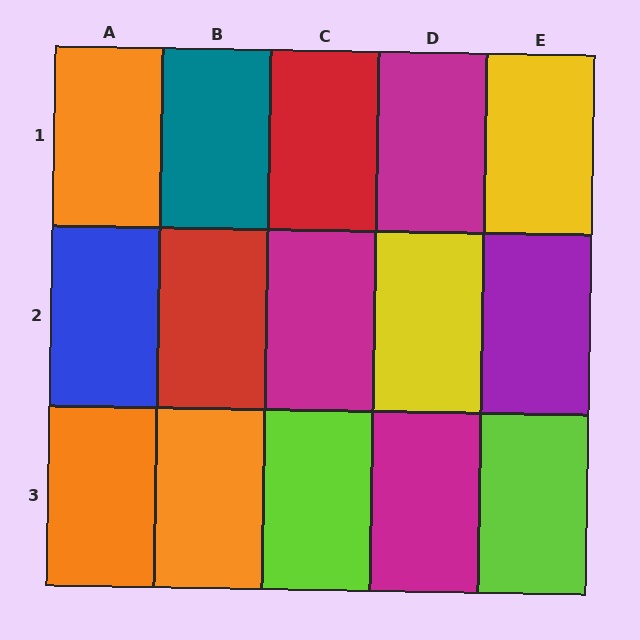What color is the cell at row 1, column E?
Yellow.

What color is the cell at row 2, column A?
Blue.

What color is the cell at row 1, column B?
Teal.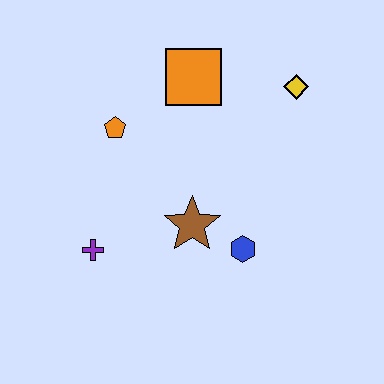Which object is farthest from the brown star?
The yellow diamond is farthest from the brown star.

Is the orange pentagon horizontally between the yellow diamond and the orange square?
No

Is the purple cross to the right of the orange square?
No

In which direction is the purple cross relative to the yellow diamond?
The purple cross is to the left of the yellow diamond.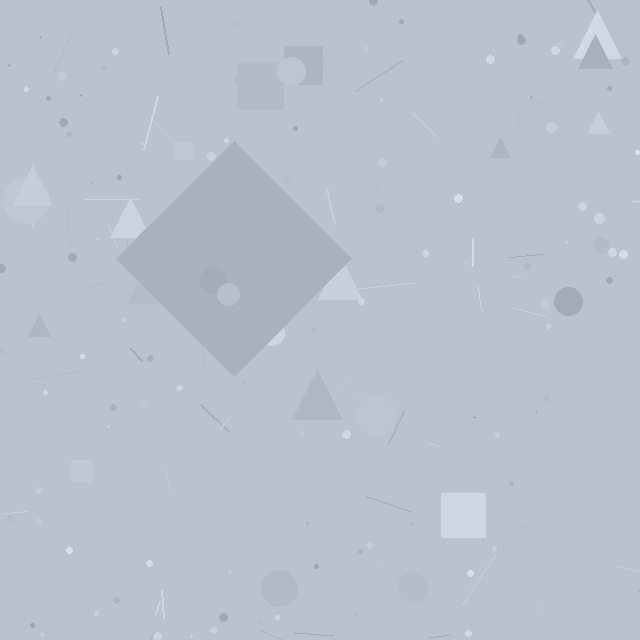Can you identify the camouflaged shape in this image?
The camouflaged shape is a diamond.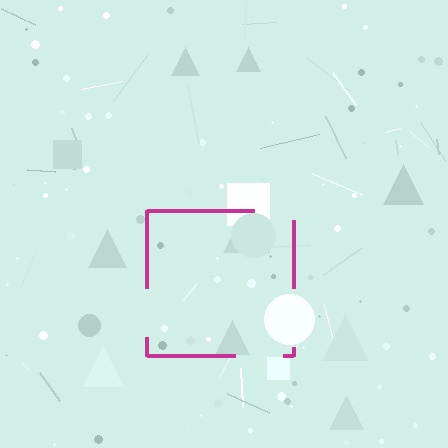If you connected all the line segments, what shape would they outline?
They would outline a square.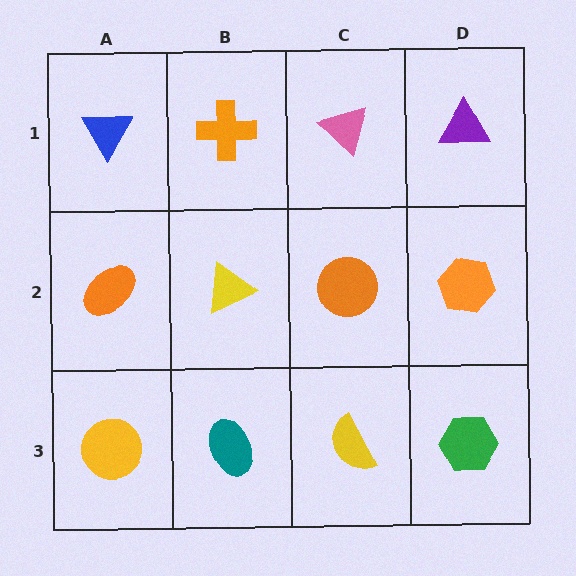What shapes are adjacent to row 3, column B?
A yellow triangle (row 2, column B), a yellow circle (row 3, column A), a yellow semicircle (row 3, column C).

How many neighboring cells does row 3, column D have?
2.